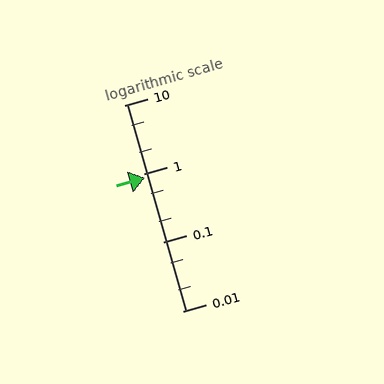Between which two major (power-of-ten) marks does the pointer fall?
The pointer is between 0.1 and 1.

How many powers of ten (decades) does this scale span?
The scale spans 3 decades, from 0.01 to 10.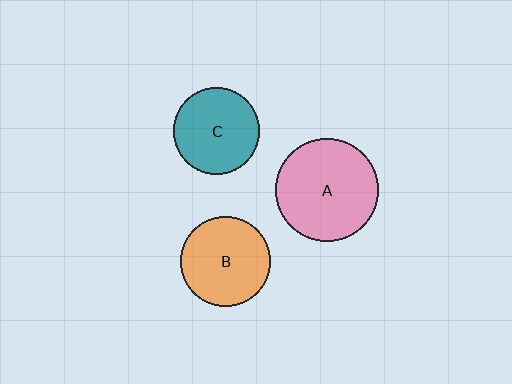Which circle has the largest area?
Circle A (pink).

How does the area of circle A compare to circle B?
Approximately 1.3 times.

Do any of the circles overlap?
No, none of the circles overlap.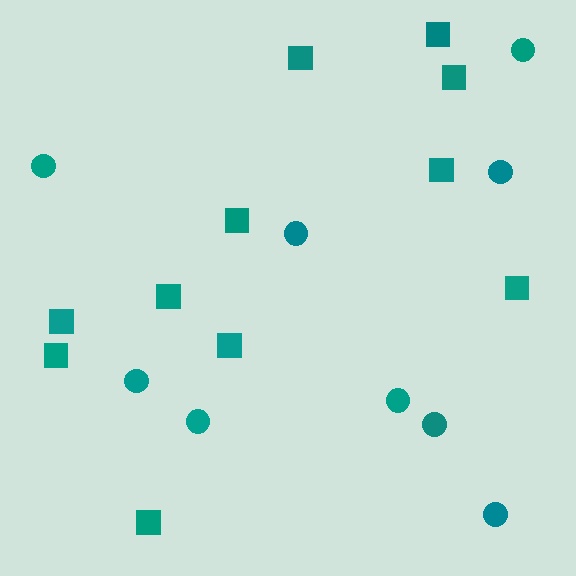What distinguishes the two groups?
There are 2 groups: one group of squares (11) and one group of circles (9).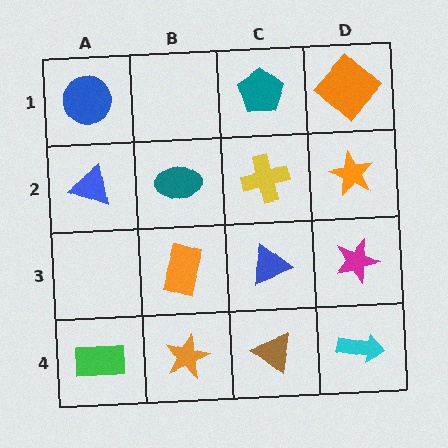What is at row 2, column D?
An orange star.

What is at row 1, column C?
A teal pentagon.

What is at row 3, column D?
A magenta star.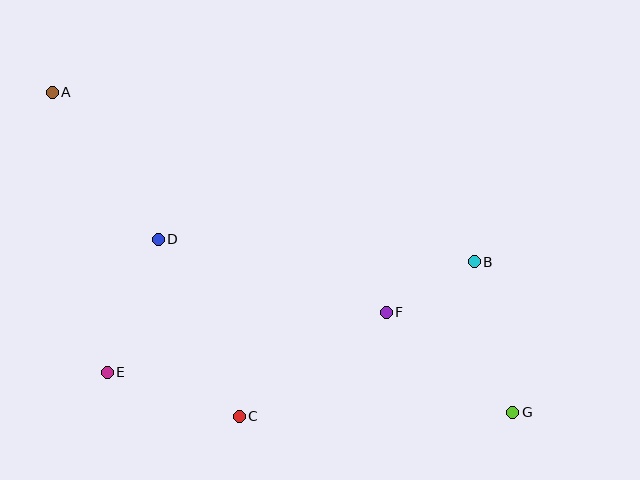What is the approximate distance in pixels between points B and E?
The distance between B and E is approximately 383 pixels.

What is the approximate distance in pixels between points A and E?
The distance between A and E is approximately 285 pixels.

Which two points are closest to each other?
Points B and F are closest to each other.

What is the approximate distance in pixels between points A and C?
The distance between A and C is approximately 374 pixels.